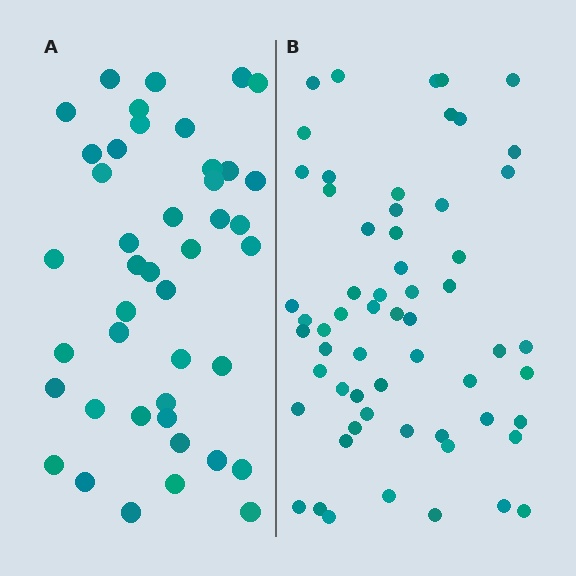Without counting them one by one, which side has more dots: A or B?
Region B (the right region) has more dots.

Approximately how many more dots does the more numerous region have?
Region B has approximately 15 more dots than region A.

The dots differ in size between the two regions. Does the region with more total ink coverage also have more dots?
No. Region A has more total ink coverage because its dots are larger, but region B actually contains more individual dots. Total area can be misleading — the number of items is what matters here.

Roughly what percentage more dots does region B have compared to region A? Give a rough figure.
About 40% more.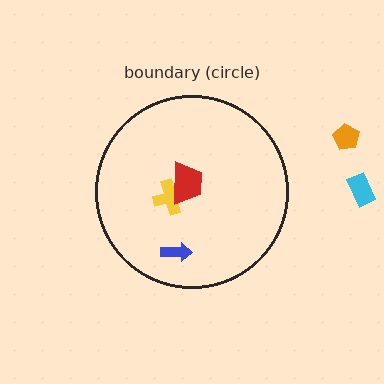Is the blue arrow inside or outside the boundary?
Inside.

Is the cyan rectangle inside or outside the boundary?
Outside.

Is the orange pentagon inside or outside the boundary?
Outside.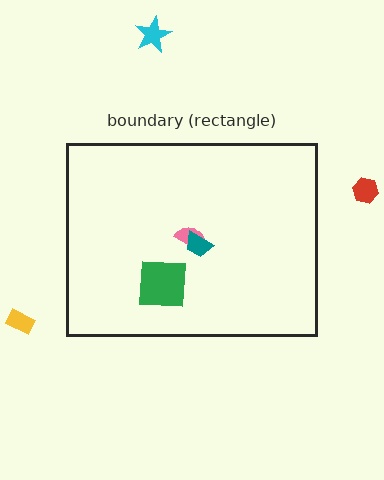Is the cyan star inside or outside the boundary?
Outside.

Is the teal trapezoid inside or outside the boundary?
Inside.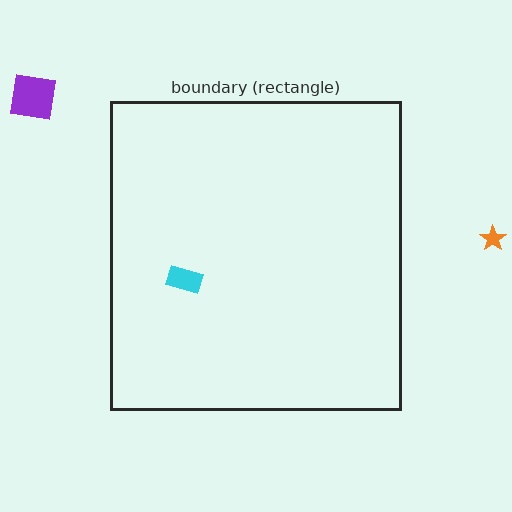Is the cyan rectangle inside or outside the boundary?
Inside.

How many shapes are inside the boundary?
1 inside, 2 outside.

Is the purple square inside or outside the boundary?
Outside.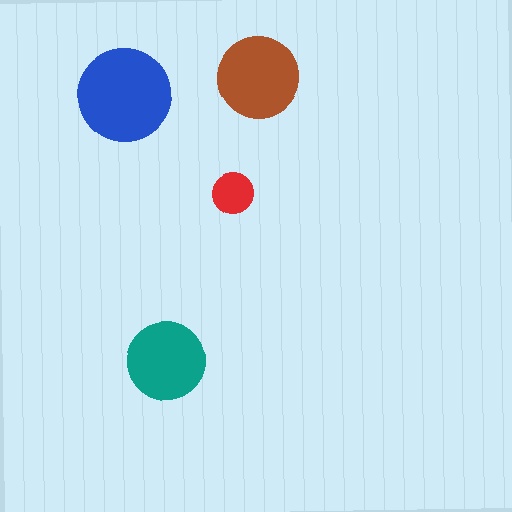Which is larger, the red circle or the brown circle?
The brown one.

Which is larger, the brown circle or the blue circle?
The blue one.